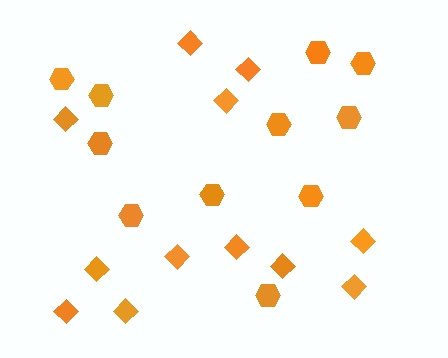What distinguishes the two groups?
There are 2 groups: one group of hexagons (11) and one group of diamonds (12).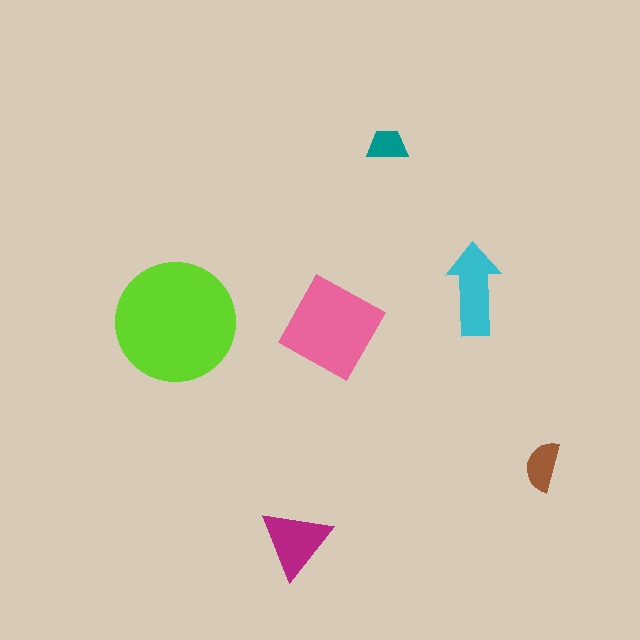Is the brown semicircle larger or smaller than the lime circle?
Smaller.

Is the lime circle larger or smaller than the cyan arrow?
Larger.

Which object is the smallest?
The teal trapezoid.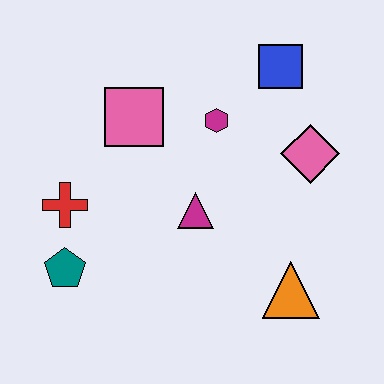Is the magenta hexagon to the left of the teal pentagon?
No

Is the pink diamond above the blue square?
No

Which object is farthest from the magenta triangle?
The blue square is farthest from the magenta triangle.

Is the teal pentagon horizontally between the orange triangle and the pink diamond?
No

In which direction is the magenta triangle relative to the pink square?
The magenta triangle is below the pink square.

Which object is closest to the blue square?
The magenta hexagon is closest to the blue square.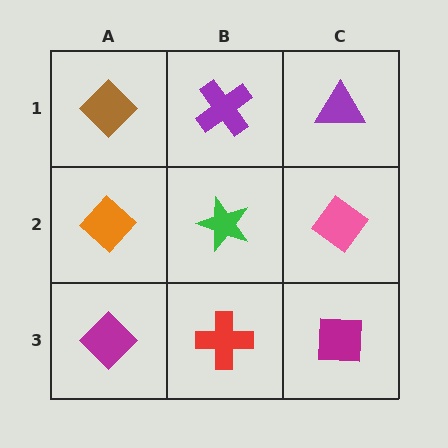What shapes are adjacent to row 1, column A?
An orange diamond (row 2, column A), a purple cross (row 1, column B).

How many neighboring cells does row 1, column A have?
2.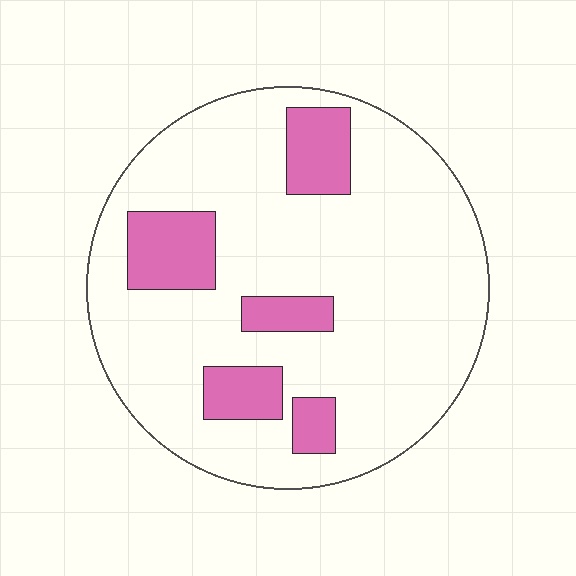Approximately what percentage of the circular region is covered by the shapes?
Approximately 20%.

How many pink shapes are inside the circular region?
5.